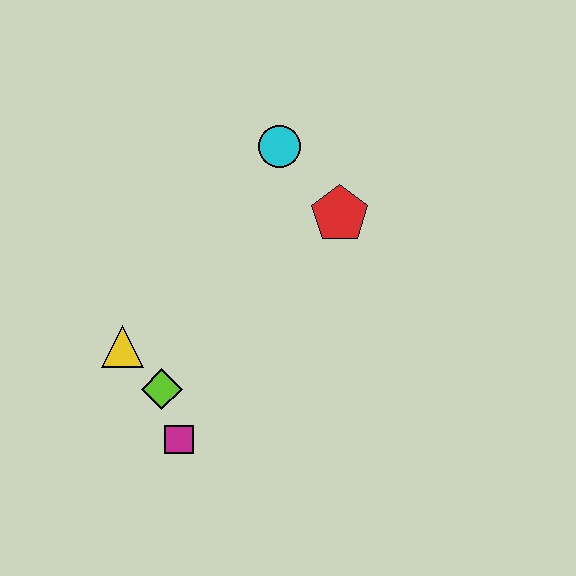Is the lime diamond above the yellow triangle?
No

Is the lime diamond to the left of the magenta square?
Yes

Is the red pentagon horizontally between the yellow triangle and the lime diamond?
No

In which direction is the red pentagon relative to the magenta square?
The red pentagon is above the magenta square.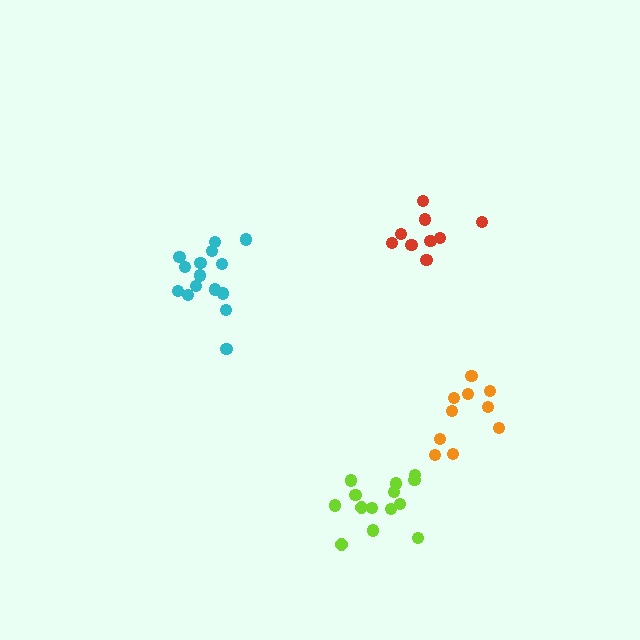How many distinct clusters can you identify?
There are 4 distinct clusters.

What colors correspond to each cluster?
The clusters are colored: cyan, red, lime, orange.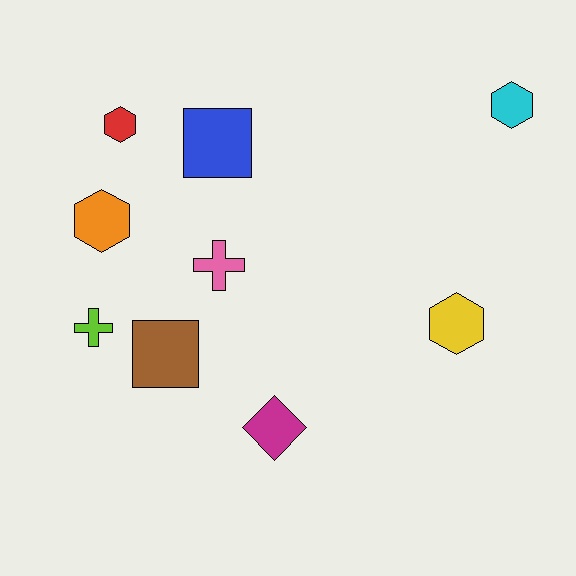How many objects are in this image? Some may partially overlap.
There are 9 objects.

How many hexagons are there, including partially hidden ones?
There are 4 hexagons.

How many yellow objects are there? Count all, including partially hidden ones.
There is 1 yellow object.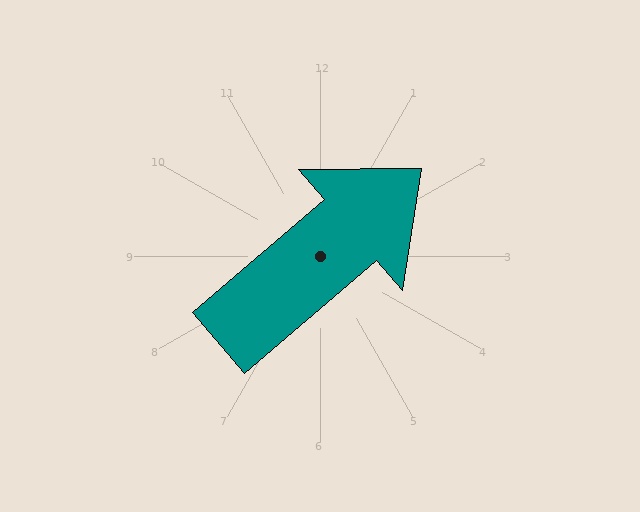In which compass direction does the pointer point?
Northeast.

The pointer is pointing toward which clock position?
Roughly 2 o'clock.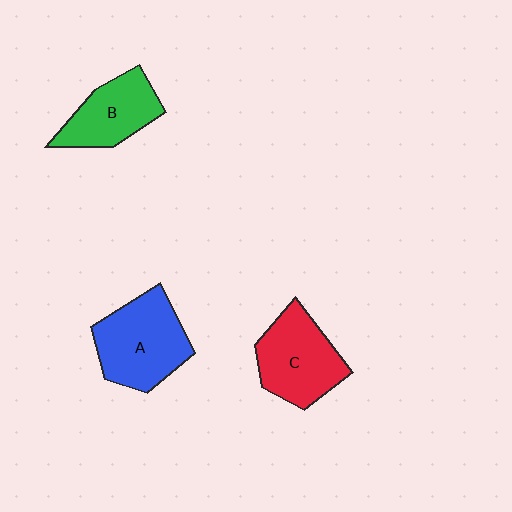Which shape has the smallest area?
Shape B (green).